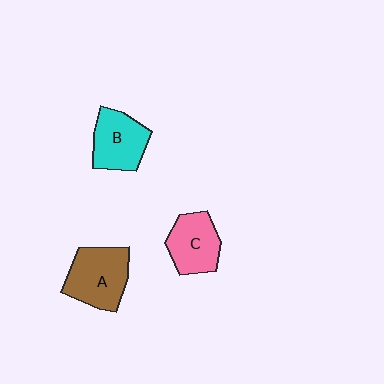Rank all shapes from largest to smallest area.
From largest to smallest: A (brown), B (cyan), C (pink).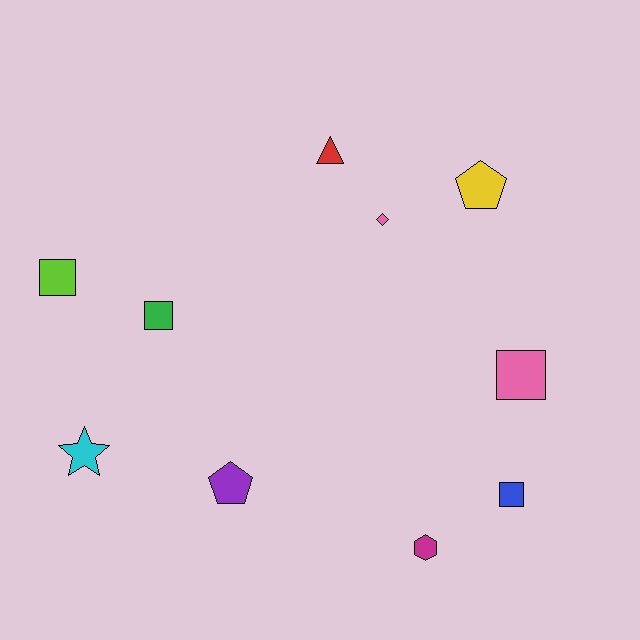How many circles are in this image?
There are no circles.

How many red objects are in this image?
There is 1 red object.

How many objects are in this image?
There are 10 objects.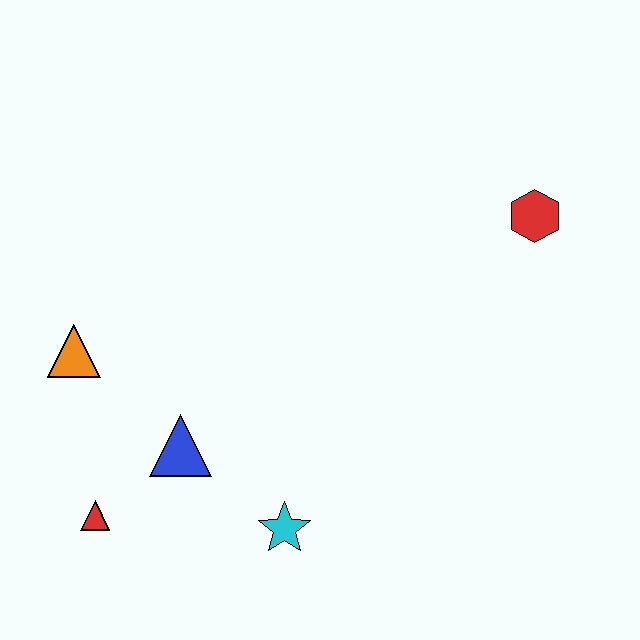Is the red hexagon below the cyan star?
No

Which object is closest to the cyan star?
The blue triangle is closest to the cyan star.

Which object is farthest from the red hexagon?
The red triangle is farthest from the red hexagon.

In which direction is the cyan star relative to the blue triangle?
The cyan star is to the right of the blue triangle.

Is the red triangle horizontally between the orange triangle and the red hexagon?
Yes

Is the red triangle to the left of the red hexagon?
Yes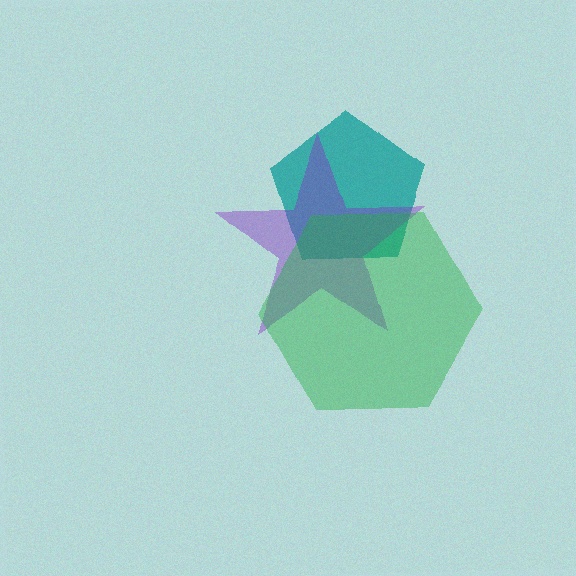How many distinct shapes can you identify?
There are 3 distinct shapes: a teal pentagon, a purple star, a green hexagon.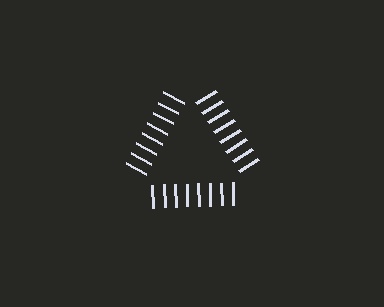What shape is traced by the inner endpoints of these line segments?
An illusory triangle — the line segments terminate on its edges but no continuous stroke is drawn.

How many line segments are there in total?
24 — 8 along each of the 3 edges.